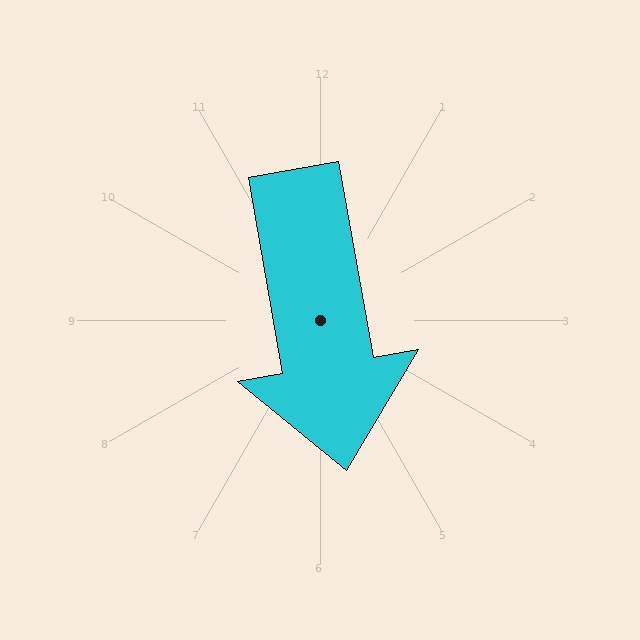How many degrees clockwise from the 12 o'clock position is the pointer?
Approximately 170 degrees.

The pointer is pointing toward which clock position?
Roughly 6 o'clock.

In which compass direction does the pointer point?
South.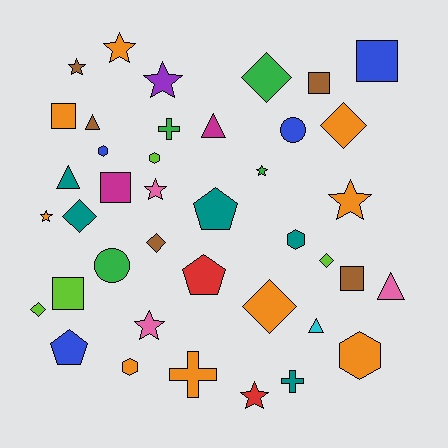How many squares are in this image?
There are 6 squares.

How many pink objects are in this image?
There are 3 pink objects.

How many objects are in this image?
There are 40 objects.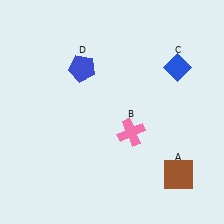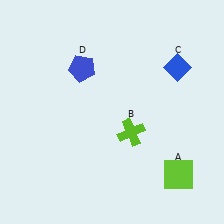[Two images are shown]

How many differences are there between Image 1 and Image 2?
There are 2 differences between the two images.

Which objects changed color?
A changed from brown to lime. B changed from pink to lime.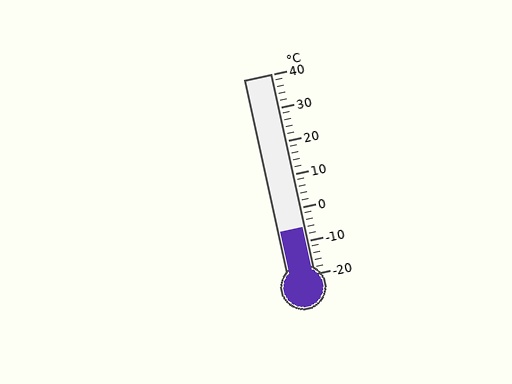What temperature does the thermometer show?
The thermometer shows approximately -6°C.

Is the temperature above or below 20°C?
The temperature is below 20°C.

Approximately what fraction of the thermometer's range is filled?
The thermometer is filled to approximately 25% of its range.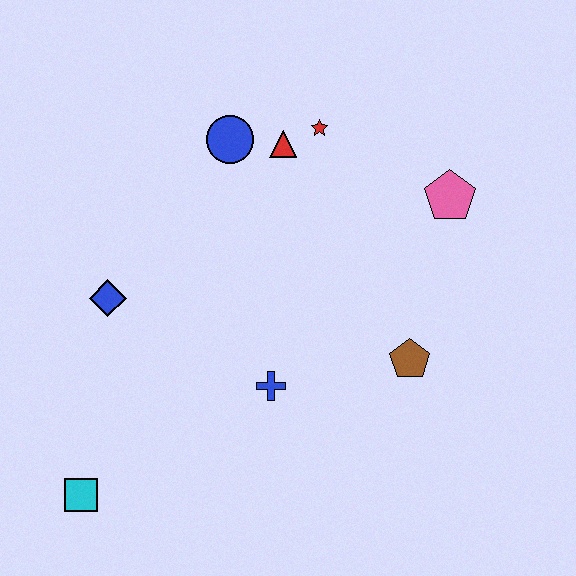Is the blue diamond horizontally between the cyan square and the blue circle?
Yes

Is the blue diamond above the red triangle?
No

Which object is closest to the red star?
The red triangle is closest to the red star.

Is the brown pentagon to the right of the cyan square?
Yes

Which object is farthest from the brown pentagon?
The cyan square is farthest from the brown pentagon.